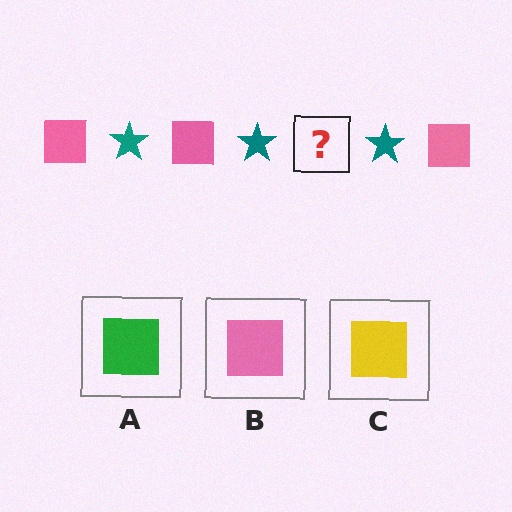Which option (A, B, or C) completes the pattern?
B.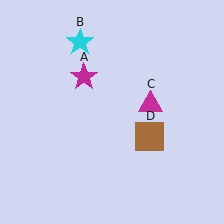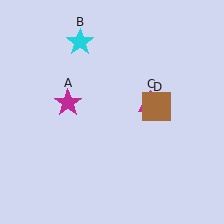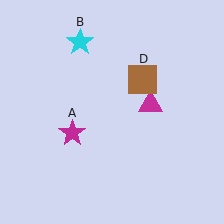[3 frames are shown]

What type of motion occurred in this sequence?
The magenta star (object A), brown square (object D) rotated counterclockwise around the center of the scene.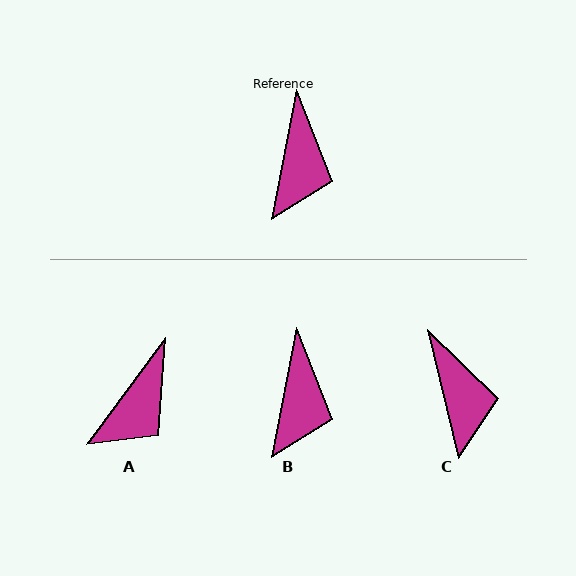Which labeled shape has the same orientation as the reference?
B.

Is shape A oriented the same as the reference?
No, it is off by about 25 degrees.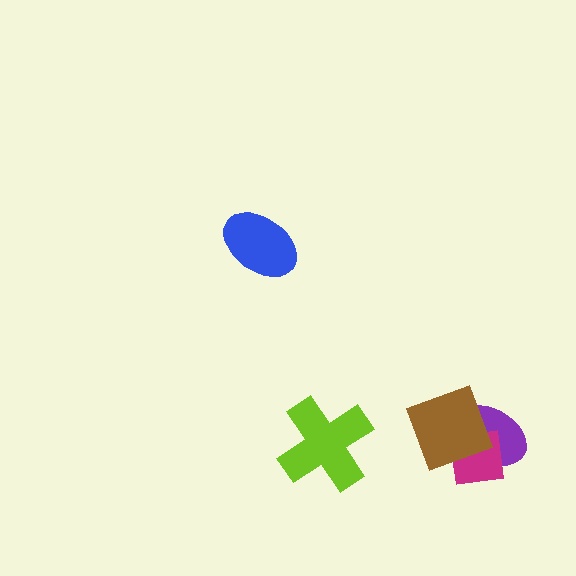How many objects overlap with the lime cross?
0 objects overlap with the lime cross.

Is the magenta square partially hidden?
Yes, it is partially covered by another shape.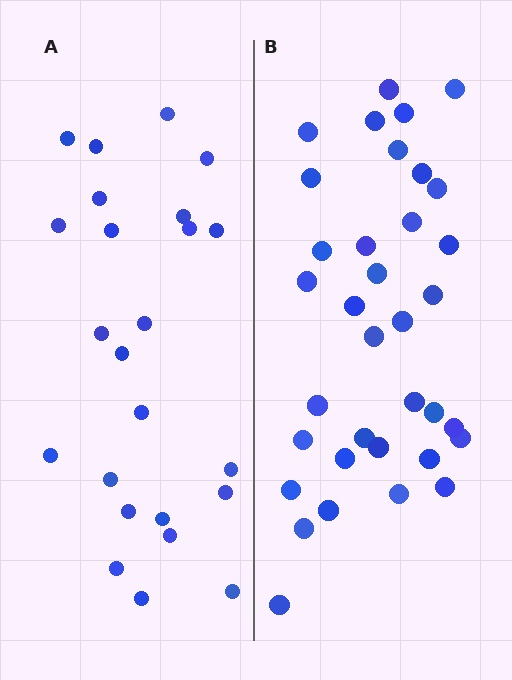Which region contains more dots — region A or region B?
Region B (the right region) has more dots.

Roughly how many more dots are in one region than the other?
Region B has roughly 12 or so more dots than region A.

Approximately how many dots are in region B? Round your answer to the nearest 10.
About 40 dots. (The exact count is 35, which rounds to 40.)